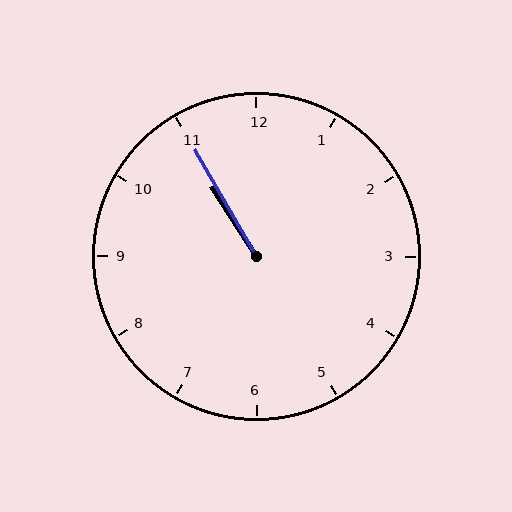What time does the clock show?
10:55.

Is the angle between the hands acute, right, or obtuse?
It is acute.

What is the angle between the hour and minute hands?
Approximately 2 degrees.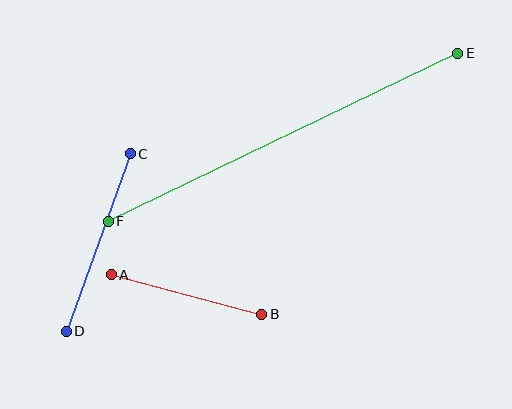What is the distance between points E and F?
The distance is approximately 388 pixels.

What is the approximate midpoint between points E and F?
The midpoint is at approximately (283, 137) pixels.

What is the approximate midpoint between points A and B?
The midpoint is at approximately (187, 295) pixels.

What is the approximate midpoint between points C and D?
The midpoint is at approximately (98, 243) pixels.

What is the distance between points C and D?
The distance is approximately 189 pixels.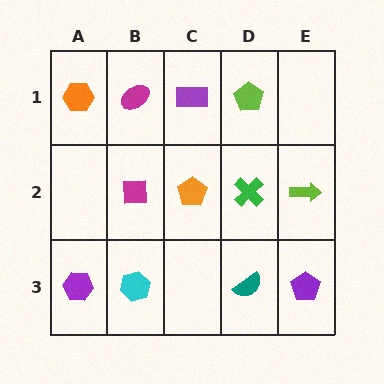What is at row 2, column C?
An orange pentagon.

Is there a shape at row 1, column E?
No, that cell is empty.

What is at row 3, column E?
A purple pentagon.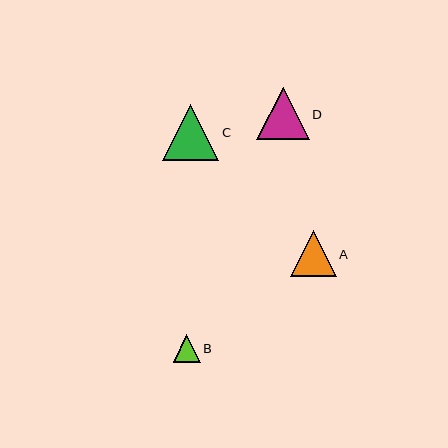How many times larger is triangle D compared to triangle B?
Triangle D is approximately 1.9 times the size of triangle B.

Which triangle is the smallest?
Triangle B is the smallest with a size of approximately 27 pixels.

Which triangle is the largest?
Triangle C is the largest with a size of approximately 56 pixels.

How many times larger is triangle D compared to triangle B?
Triangle D is approximately 1.9 times the size of triangle B.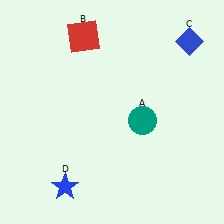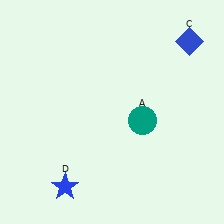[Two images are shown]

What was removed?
The red square (B) was removed in Image 2.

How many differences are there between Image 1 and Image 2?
There is 1 difference between the two images.